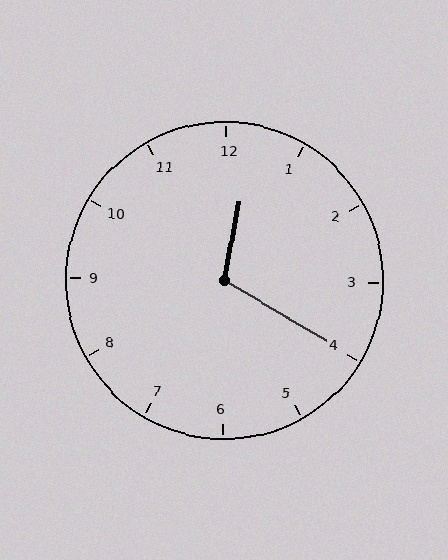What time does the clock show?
12:20.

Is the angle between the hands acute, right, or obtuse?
It is obtuse.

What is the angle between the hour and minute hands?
Approximately 110 degrees.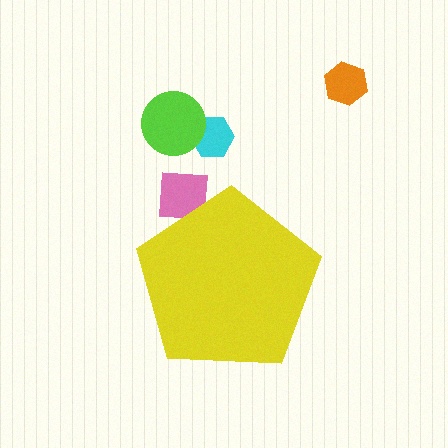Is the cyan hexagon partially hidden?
No, the cyan hexagon is fully visible.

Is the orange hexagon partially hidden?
No, the orange hexagon is fully visible.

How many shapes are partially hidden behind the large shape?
1 shape is partially hidden.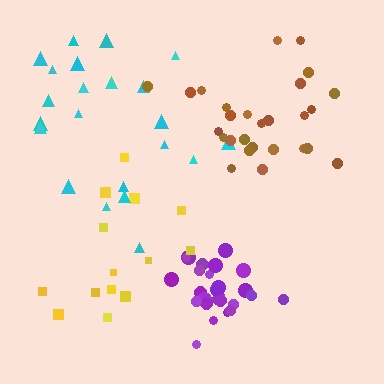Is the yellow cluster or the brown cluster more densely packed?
Brown.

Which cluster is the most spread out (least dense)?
Cyan.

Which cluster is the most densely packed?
Purple.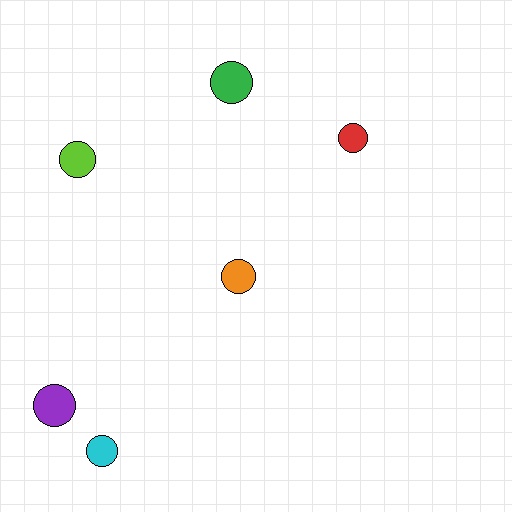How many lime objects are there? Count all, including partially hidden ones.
There is 1 lime object.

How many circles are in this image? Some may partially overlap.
There are 6 circles.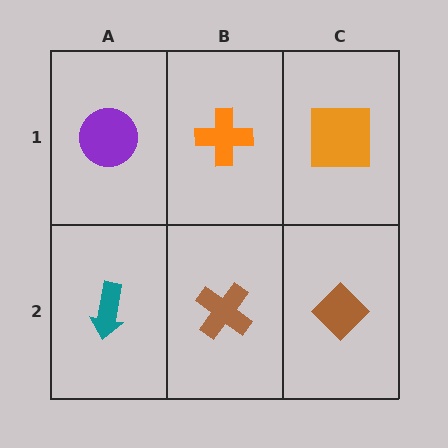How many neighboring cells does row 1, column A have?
2.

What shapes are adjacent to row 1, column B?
A brown cross (row 2, column B), a purple circle (row 1, column A), an orange square (row 1, column C).